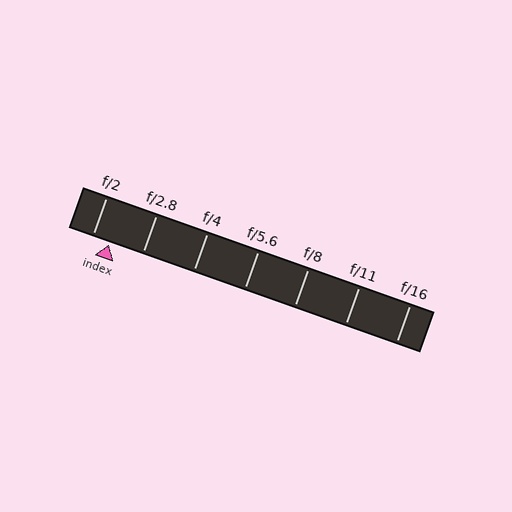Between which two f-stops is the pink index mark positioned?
The index mark is between f/2 and f/2.8.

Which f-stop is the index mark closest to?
The index mark is closest to f/2.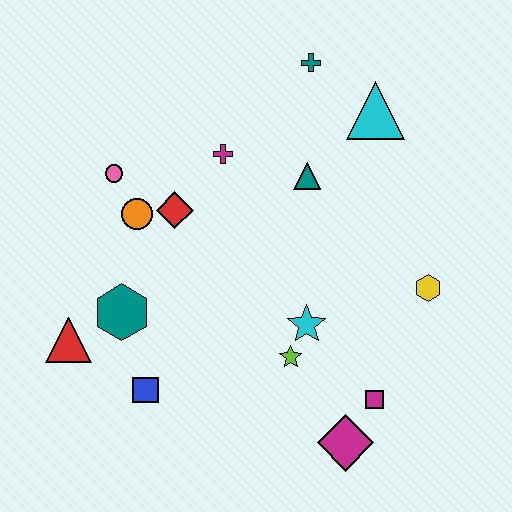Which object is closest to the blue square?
The teal hexagon is closest to the blue square.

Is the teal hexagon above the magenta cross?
No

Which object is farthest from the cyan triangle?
The red triangle is farthest from the cyan triangle.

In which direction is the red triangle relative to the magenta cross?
The red triangle is below the magenta cross.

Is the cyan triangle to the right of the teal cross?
Yes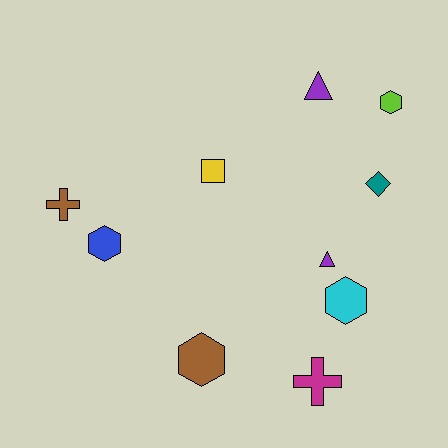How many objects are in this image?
There are 10 objects.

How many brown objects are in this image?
There are 2 brown objects.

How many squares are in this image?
There is 1 square.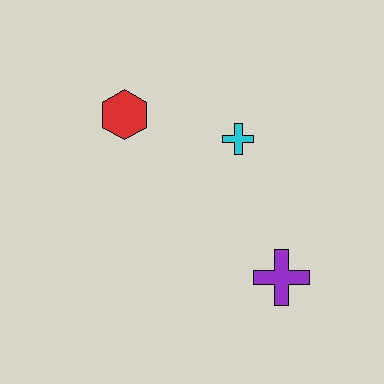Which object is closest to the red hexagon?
The cyan cross is closest to the red hexagon.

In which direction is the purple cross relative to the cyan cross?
The purple cross is below the cyan cross.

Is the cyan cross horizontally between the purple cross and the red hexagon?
Yes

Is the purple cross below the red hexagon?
Yes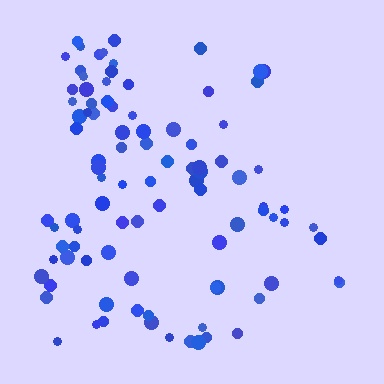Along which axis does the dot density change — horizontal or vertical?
Horizontal.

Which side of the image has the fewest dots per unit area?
The right.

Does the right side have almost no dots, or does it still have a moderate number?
Still a moderate number, just noticeably fewer than the left.